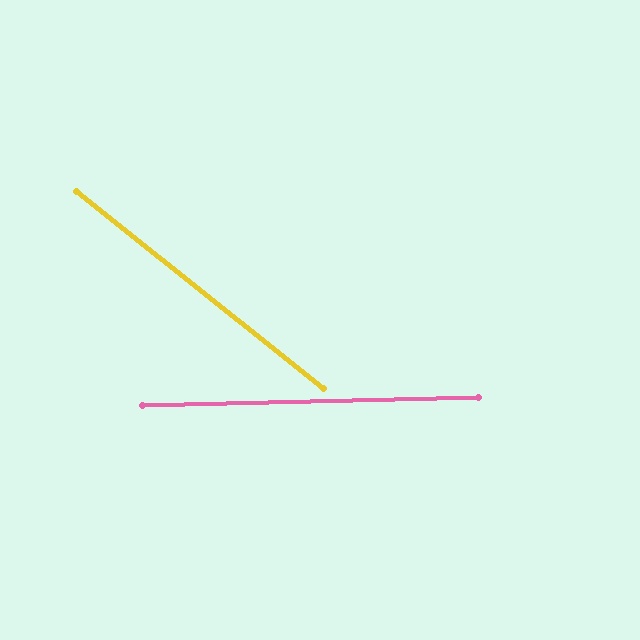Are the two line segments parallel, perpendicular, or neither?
Neither parallel nor perpendicular — they differ by about 40°.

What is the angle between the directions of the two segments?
Approximately 40 degrees.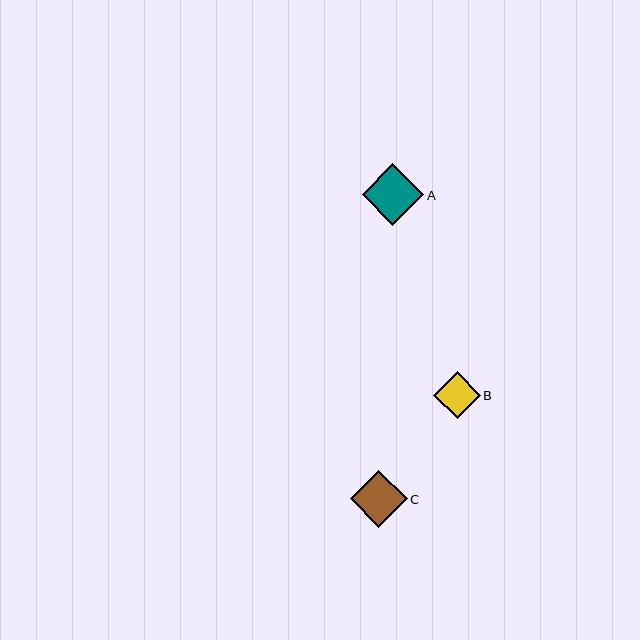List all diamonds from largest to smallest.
From largest to smallest: A, C, B.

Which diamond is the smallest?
Diamond B is the smallest with a size of approximately 46 pixels.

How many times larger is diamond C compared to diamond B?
Diamond C is approximately 1.2 times the size of diamond B.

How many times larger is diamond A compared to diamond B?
Diamond A is approximately 1.3 times the size of diamond B.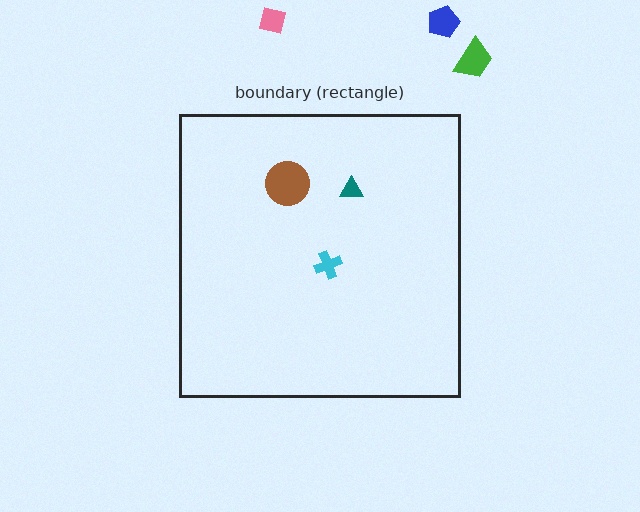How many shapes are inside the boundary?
3 inside, 3 outside.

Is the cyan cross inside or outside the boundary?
Inside.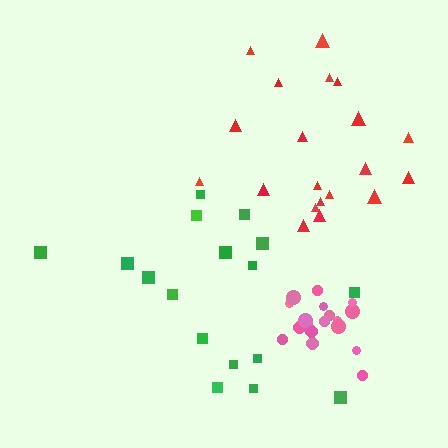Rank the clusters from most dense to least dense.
pink, red, green.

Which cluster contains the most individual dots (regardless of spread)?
Red (20).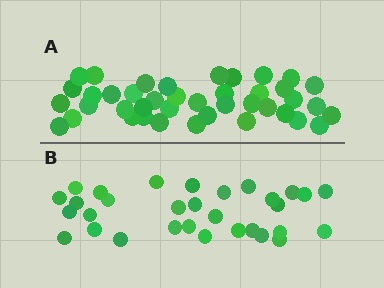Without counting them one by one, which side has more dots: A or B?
Region A (the top region) has more dots.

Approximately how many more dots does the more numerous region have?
Region A has roughly 10 or so more dots than region B.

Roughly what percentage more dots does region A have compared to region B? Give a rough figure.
About 30% more.